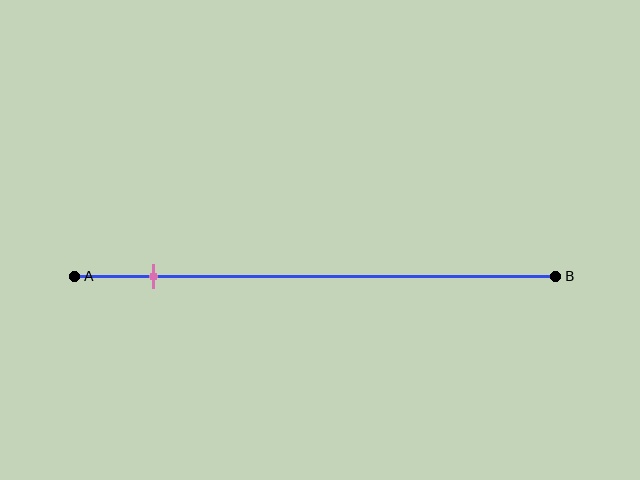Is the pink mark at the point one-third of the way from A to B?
No, the mark is at about 15% from A, not at the 33% one-third point.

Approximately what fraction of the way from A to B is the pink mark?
The pink mark is approximately 15% of the way from A to B.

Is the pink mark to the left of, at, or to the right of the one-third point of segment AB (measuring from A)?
The pink mark is to the left of the one-third point of segment AB.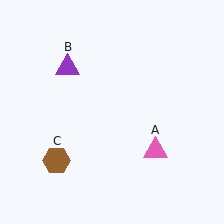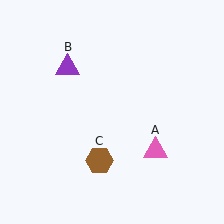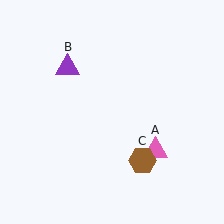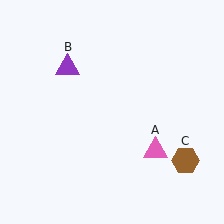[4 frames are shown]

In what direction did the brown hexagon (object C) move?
The brown hexagon (object C) moved right.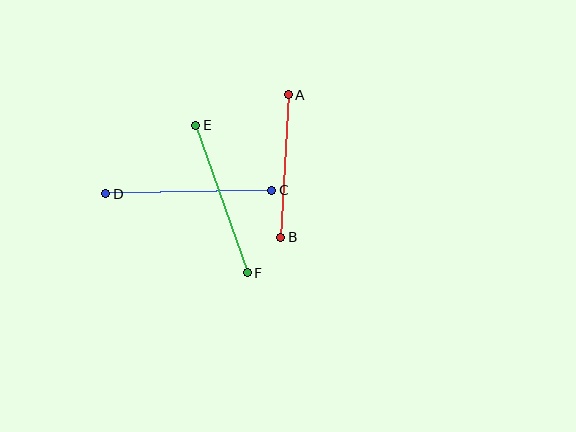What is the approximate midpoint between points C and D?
The midpoint is at approximately (189, 192) pixels.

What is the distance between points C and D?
The distance is approximately 166 pixels.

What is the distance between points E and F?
The distance is approximately 156 pixels.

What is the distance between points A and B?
The distance is approximately 143 pixels.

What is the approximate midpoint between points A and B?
The midpoint is at approximately (284, 166) pixels.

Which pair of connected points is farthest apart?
Points C and D are farthest apart.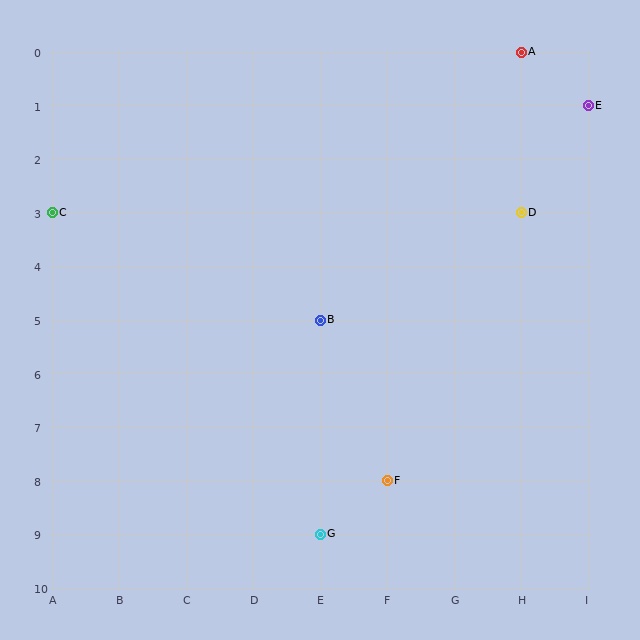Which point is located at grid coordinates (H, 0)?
Point A is at (H, 0).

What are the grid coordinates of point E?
Point E is at grid coordinates (I, 1).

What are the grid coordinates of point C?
Point C is at grid coordinates (A, 3).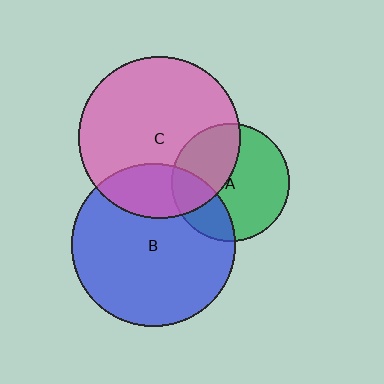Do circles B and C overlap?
Yes.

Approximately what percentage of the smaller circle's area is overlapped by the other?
Approximately 20%.